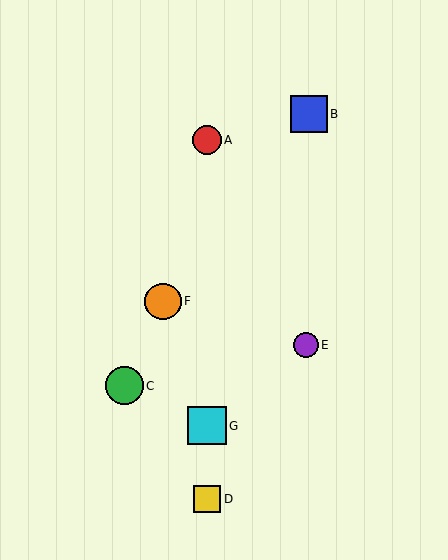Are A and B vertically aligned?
No, A is at x≈207 and B is at x≈309.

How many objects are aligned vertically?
3 objects (A, D, G) are aligned vertically.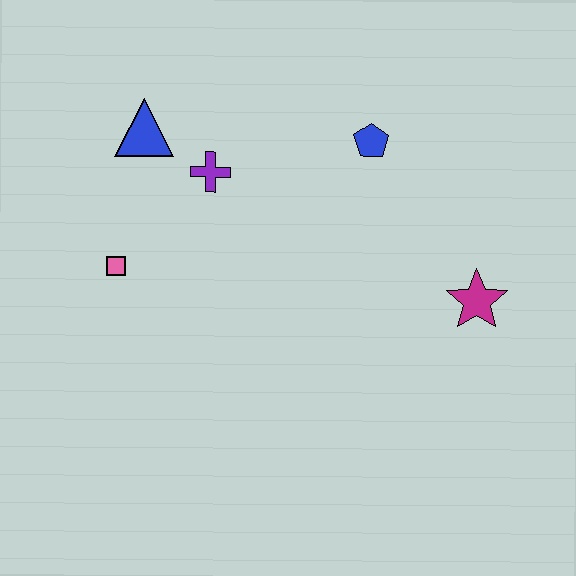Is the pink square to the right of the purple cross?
No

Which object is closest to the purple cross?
The blue triangle is closest to the purple cross.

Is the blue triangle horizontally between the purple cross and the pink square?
Yes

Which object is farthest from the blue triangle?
The magenta star is farthest from the blue triangle.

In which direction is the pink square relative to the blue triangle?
The pink square is below the blue triangle.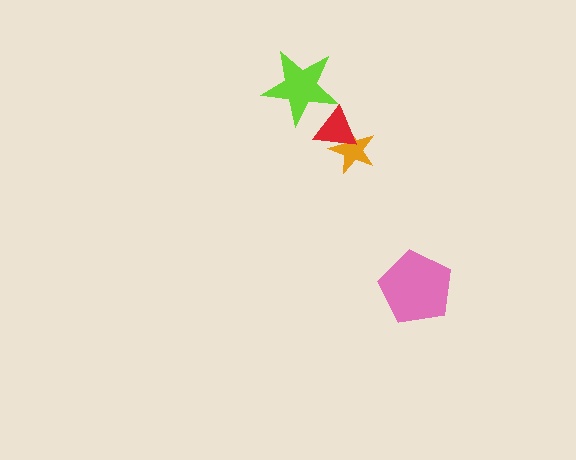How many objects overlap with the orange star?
1 object overlaps with the orange star.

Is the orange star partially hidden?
Yes, it is partially covered by another shape.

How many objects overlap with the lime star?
1 object overlaps with the lime star.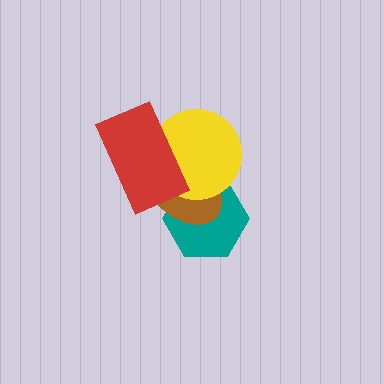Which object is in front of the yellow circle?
The red rectangle is in front of the yellow circle.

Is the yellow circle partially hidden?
Yes, it is partially covered by another shape.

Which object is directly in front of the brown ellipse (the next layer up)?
The yellow circle is directly in front of the brown ellipse.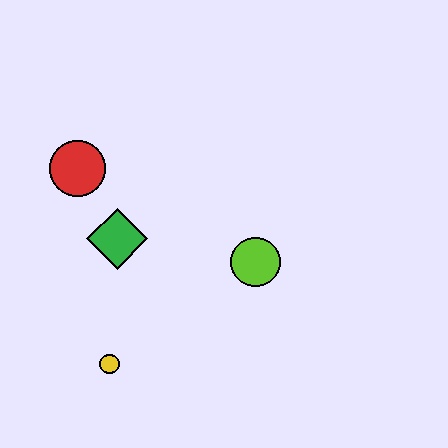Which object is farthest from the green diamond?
The lime circle is farthest from the green diamond.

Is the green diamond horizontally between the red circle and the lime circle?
Yes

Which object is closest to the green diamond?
The red circle is closest to the green diamond.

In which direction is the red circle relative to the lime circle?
The red circle is to the left of the lime circle.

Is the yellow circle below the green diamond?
Yes